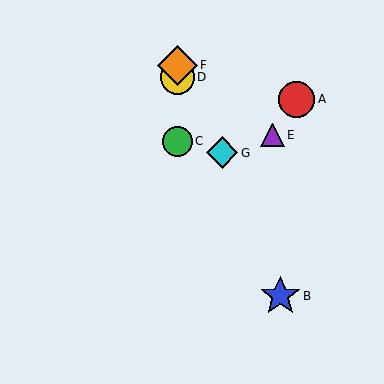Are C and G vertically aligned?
No, C is at x≈177 and G is at x≈222.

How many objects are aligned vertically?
3 objects (C, D, F) are aligned vertically.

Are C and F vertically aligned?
Yes, both are at x≈177.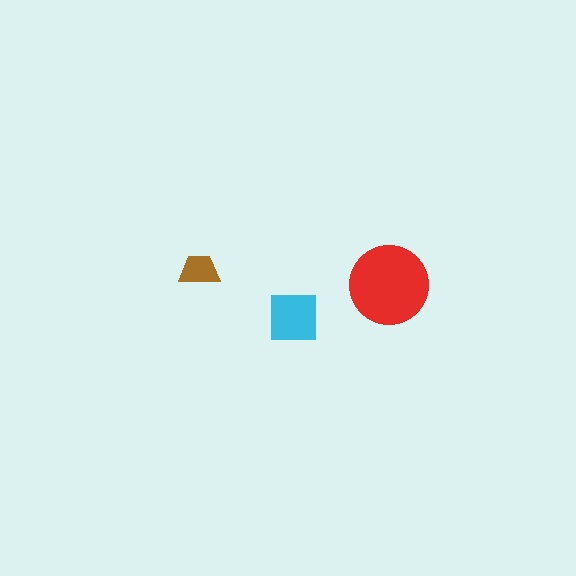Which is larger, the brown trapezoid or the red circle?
The red circle.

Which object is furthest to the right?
The red circle is rightmost.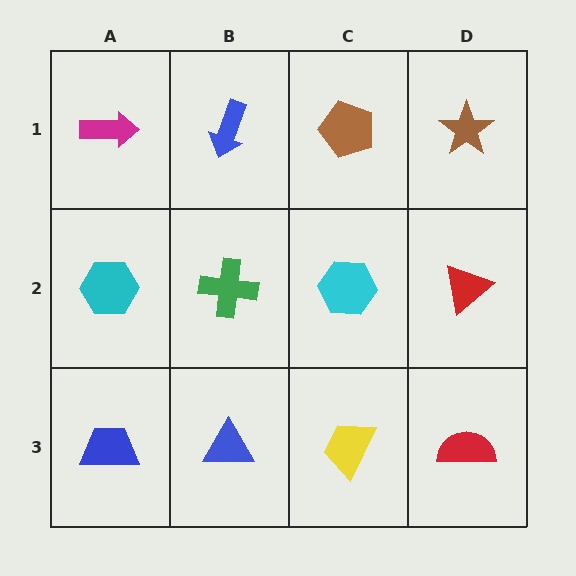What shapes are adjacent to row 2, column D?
A brown star (row 1, column D), a red semicircle (row 3, column D), a cyan hexagon (row 2, column C).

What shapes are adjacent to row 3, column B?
A green cross (row 2, column B), a blue trapezoid (row 3, column A), a yellow trapezoid (row 3, column C).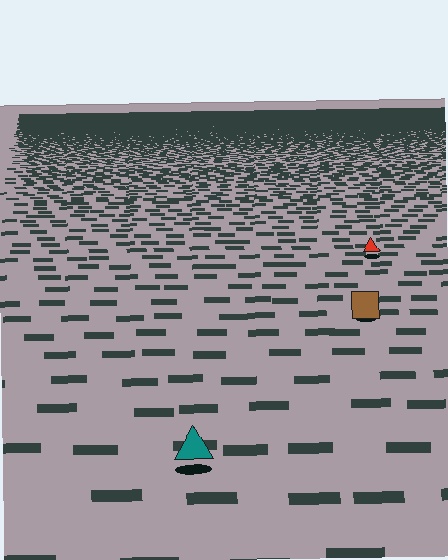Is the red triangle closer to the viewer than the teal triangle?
No. The teal triangle is closer — you can tell from the texture gradient: the ground texture is coarser near it.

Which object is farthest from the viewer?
The red triangle is farthest from the viewer. It appears smaller and the ground texture around it is denser.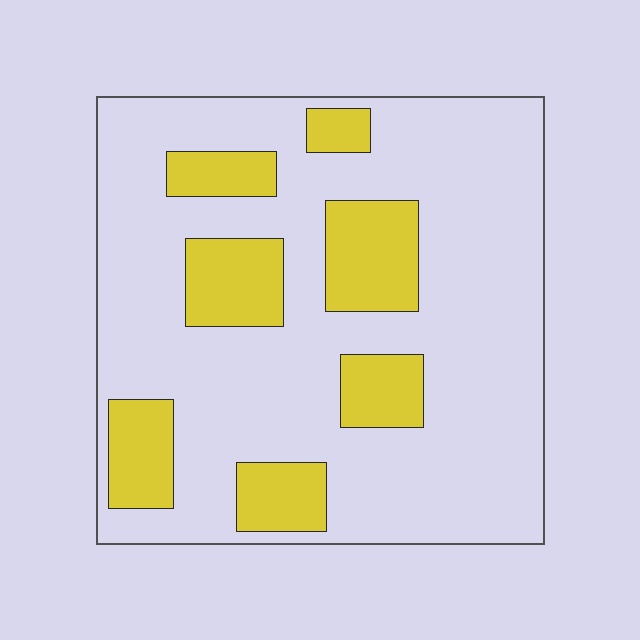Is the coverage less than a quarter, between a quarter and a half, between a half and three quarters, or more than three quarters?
Less than a quarter.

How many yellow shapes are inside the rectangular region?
7.